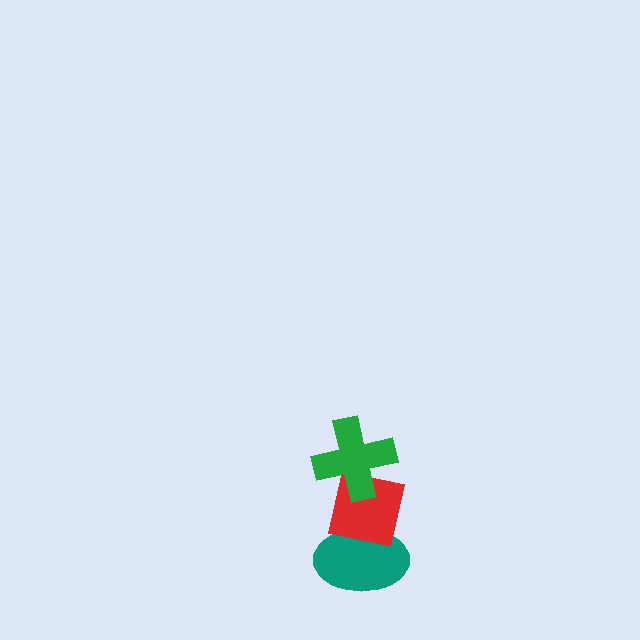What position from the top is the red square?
The red square is 2nd from the top.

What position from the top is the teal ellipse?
The teal ellipse is 3rd from the top.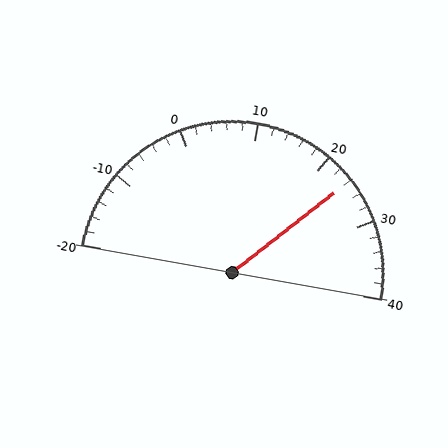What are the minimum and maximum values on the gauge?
The gauge ranges from -20 to 40.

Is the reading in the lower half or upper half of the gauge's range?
The reading is in the upper half of the range (-20 to 40).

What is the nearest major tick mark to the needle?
The nearest major tick mark is 20.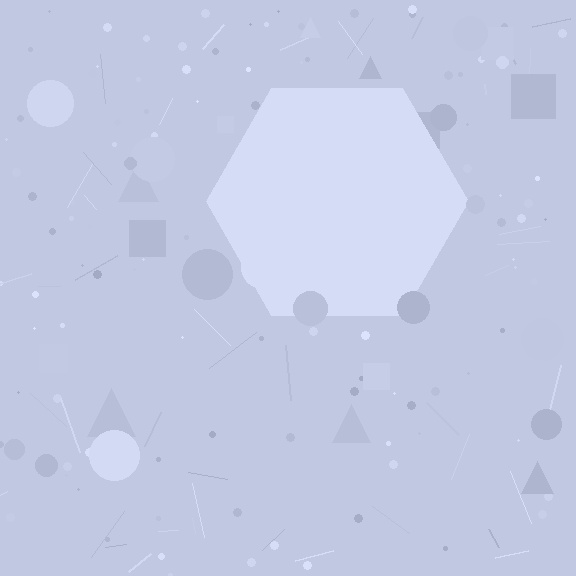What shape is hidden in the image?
A hexagon is hidden in the image.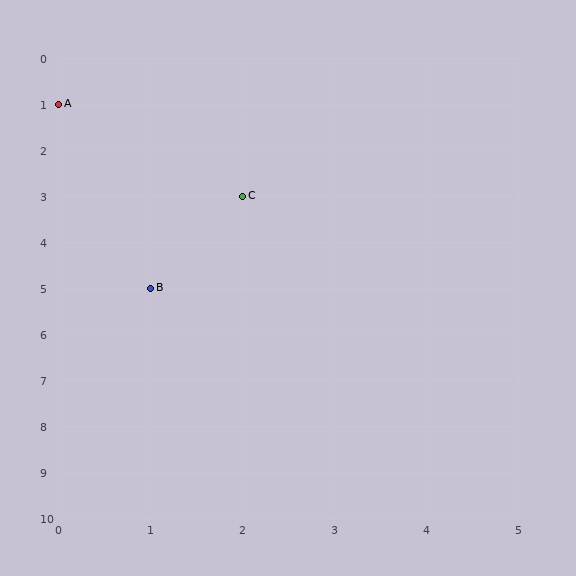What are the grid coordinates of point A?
Point A is at grid coordinates (0, 1).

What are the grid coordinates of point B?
Point B is at grid coordinates (1, 5).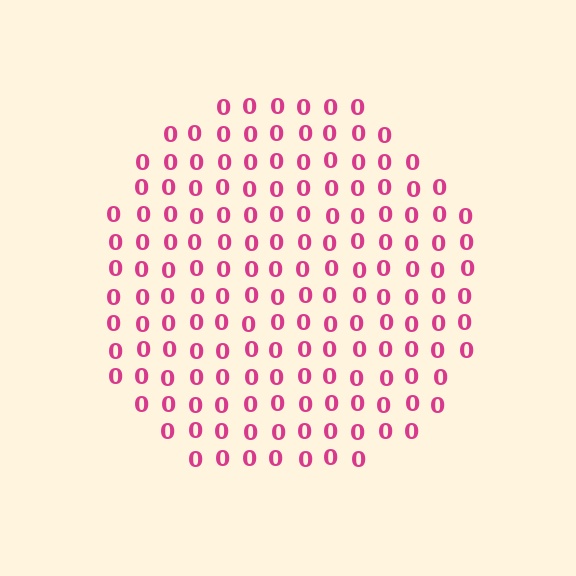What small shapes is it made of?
It is made of small digit 0's.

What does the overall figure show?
The overall figure shows a circle.